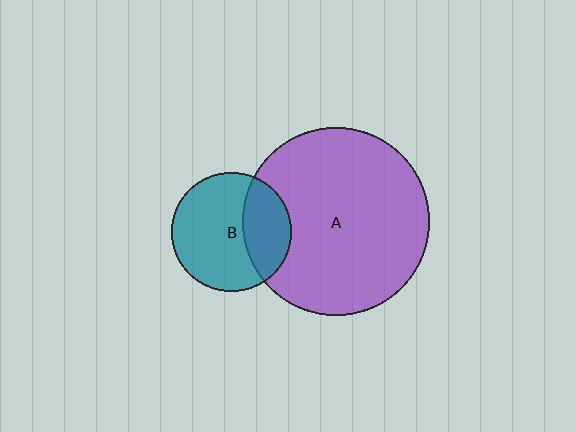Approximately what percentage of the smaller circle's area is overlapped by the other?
Approximately 30%.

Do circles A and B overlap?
Yes.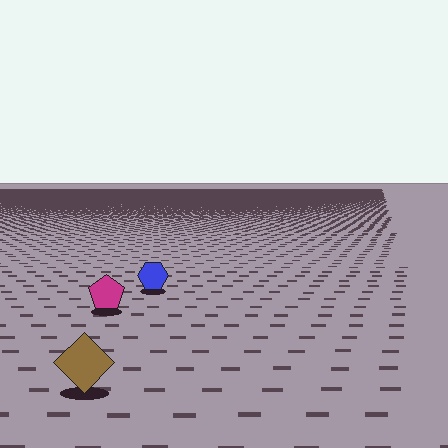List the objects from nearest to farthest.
From nearest to farthest: the brown diamond, the magenta pentagon, the blue hexagon.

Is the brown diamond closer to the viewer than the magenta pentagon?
Yes. The brown diamond is closer — you can tell from the texture gradient: the ground texture is coarser near it.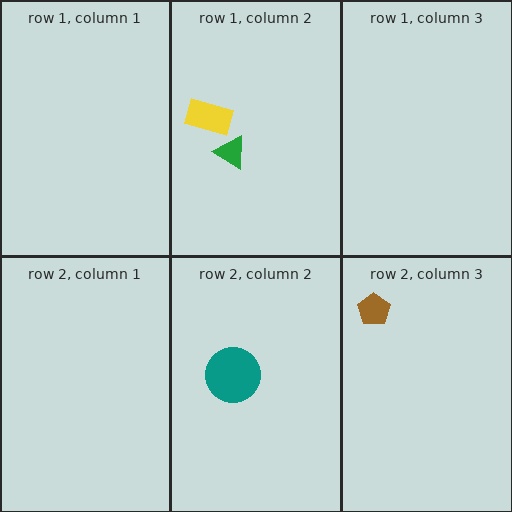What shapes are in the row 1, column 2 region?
The yellow rectangle, the green triangle.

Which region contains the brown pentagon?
The row 2, column 3 region.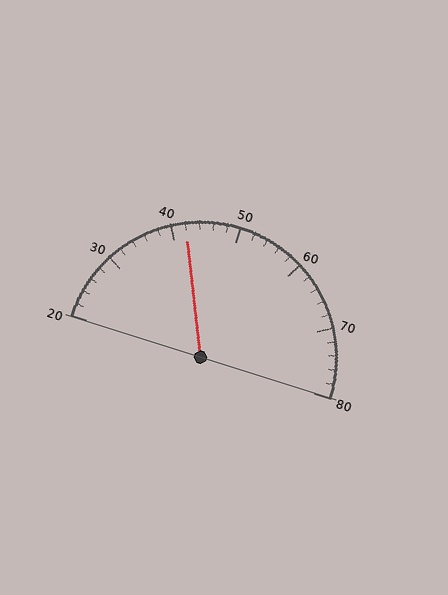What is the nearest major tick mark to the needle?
The nearest major tick mark is 40.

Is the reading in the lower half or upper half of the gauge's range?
The reading is in the lower half of the range (20 to 80).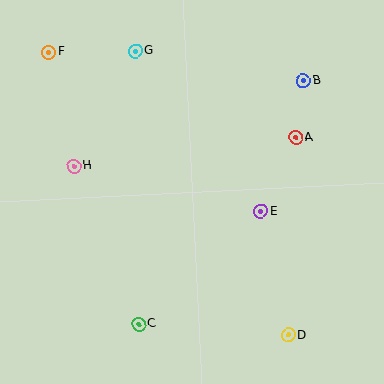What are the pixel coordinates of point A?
Point A is at (296, 137).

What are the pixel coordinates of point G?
Point G is at (135, 51).